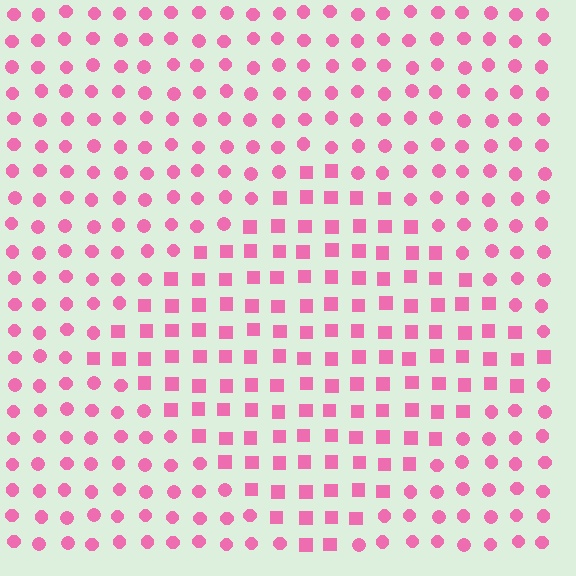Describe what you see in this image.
The image is filled with small pink elements arranged in a uniform grid. A diamond-shaped region contains squares, while the surrounding area contains circles. The boundary is defined purely by the change in element shape.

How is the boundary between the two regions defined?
The boundary is defined by a change in element shape: squares inside vs. circles outside. All elements share the same color and spacing.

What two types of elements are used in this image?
The image uses squares inside the diamond region and circles outside it.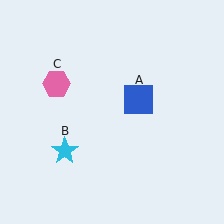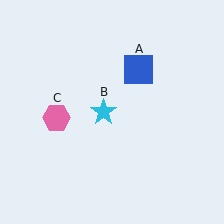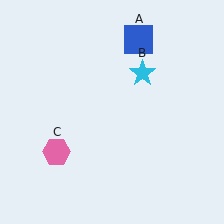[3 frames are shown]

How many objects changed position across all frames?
3 objects changed position: blue square (object A), cyan star (object B), pink hexagon (object C).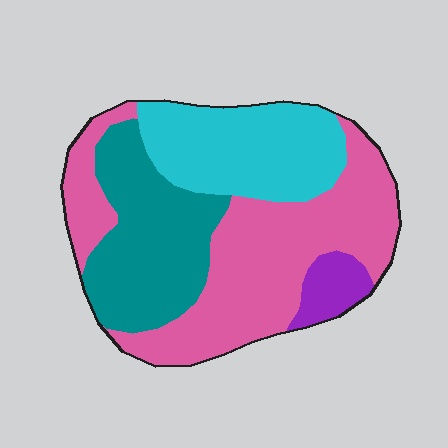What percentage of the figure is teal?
Teal takes up about one quarter (1/4) of the figure.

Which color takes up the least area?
Purple, at roughly 5%.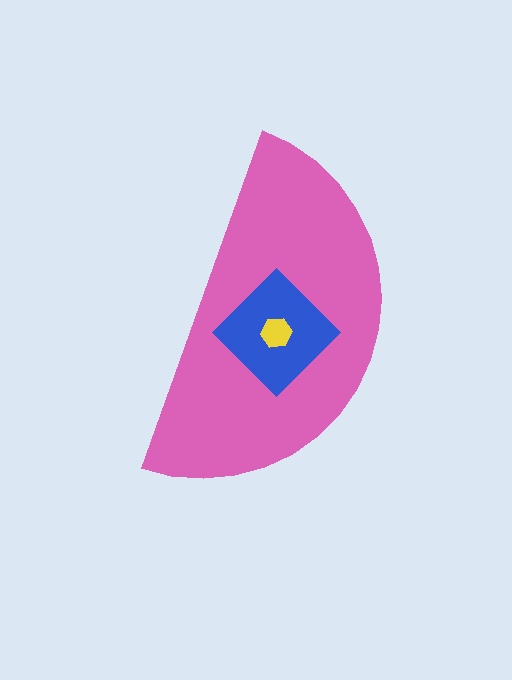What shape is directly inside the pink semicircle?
The blue diamond.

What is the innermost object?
The yellow hexagon.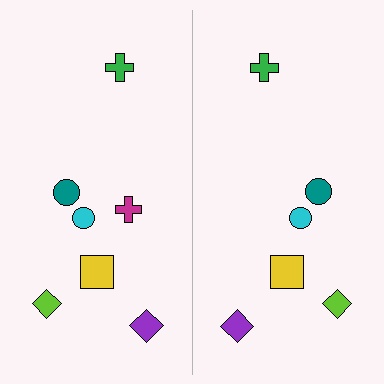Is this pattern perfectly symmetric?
No, the pattern is not perfectly symmetric. A magenta cross is missing from the right side.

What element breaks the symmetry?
A magenta cross is missing from the right side.